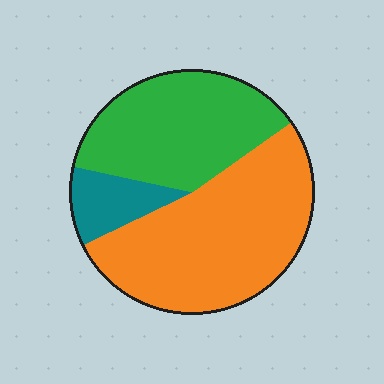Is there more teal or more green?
Green.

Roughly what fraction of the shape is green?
Green covers 37% of the shape.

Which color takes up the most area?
Orange, at roughly 50%.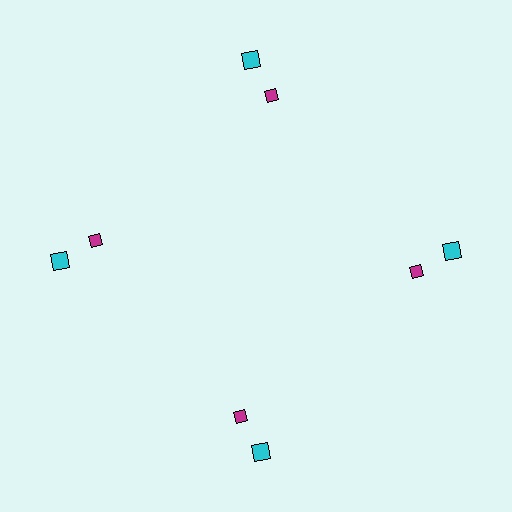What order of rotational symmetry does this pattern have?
This pattern has 4-fold rotational symmetry.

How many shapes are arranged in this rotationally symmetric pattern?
There are 8 shapes, arranged in 4 groups of 2.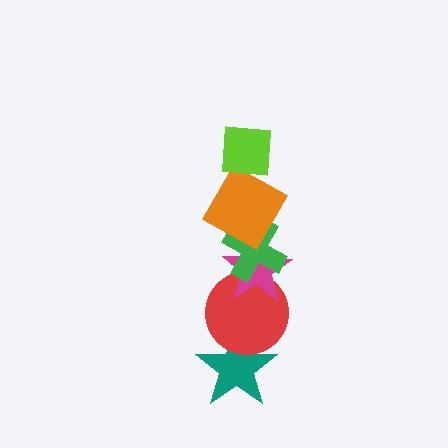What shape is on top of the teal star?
The red circle is on top of the teal star.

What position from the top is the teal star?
The teal star is 6th from the top.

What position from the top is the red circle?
The red circle is 5th from the top.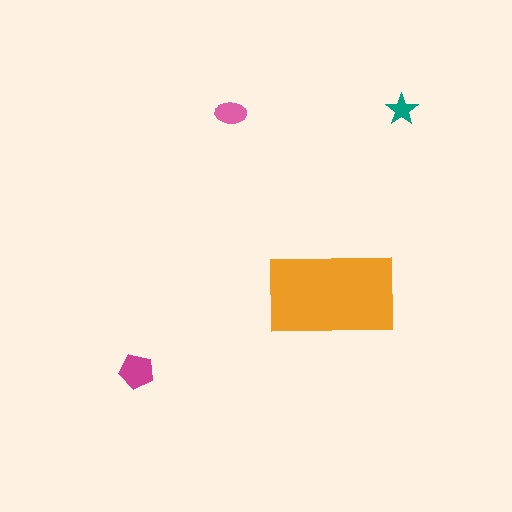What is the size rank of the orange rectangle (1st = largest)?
1st.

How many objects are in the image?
There are 4 objects in the image.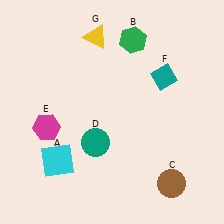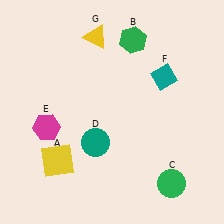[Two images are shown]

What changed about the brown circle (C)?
In Image 1, C is brown. In Image 2, it changed to green.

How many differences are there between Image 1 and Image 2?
There are 2 differences between the two images.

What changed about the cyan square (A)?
In Image 1, A is cyan. In Image 2, it changed to yellow.